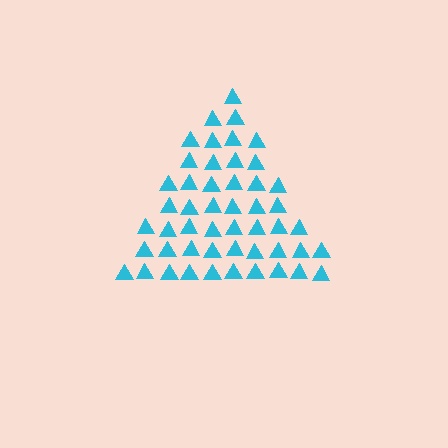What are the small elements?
The small elements are triangles.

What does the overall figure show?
The overall figure shows a triangle.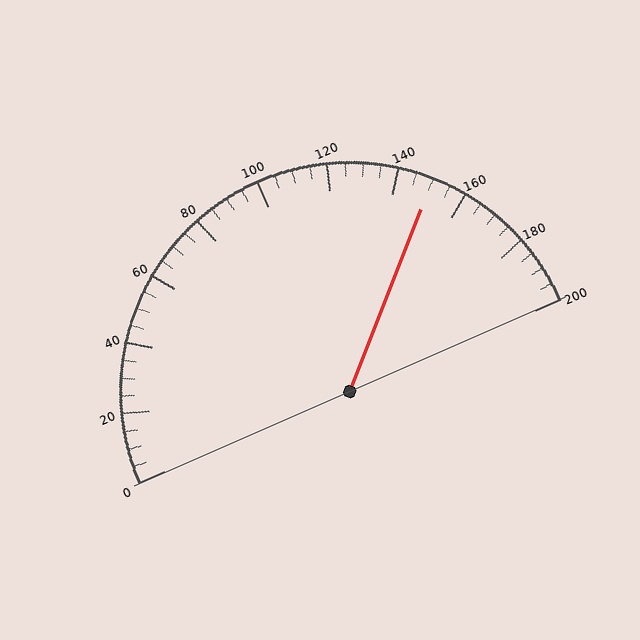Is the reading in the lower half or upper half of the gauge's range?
The reading is in the upper half of the range (0 to 200).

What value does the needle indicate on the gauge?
The needle indicates approximately 150.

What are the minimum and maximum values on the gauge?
The gauge ranges from 0 to 200.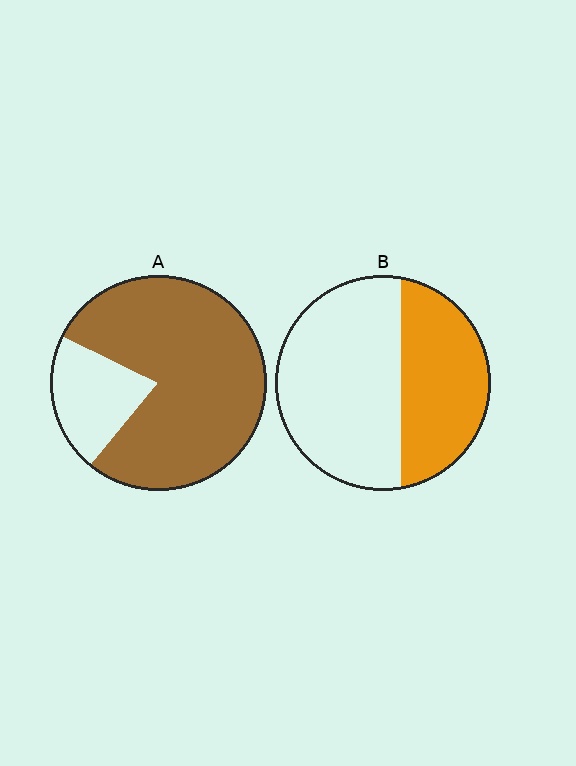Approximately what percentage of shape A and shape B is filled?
A is approximately 80% and B is approximately 40%.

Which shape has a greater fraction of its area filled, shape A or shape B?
Shape A.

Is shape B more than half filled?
No.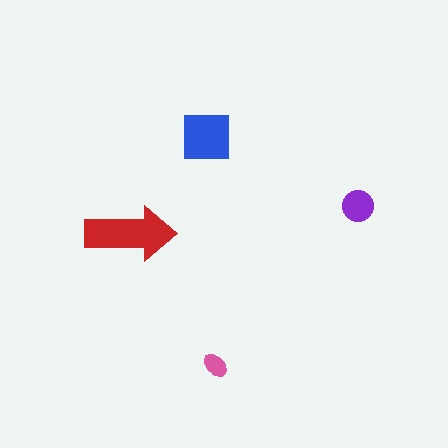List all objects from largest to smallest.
The red arrow, the blue square, the purple circle, the pink ellipse.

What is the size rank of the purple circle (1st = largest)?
3rd.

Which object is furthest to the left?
The red arrow is leftmost.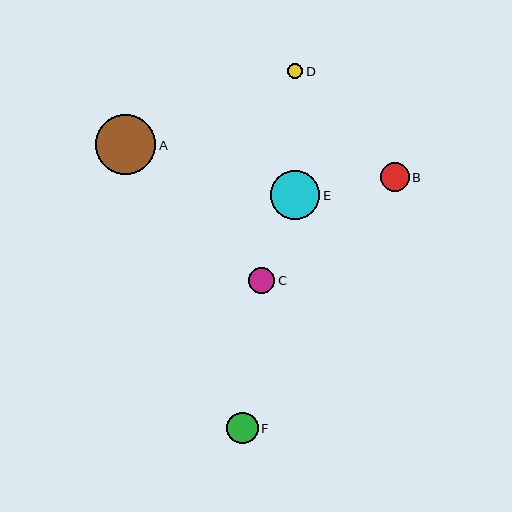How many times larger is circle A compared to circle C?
Circle A is approximately 2.3 times the size of circle C.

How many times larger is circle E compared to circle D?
Circle E is approximately 3.2 times the size of circle D.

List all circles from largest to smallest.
From largest to smallest: A, E, F, B, C, D.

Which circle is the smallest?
Circle D is the smallest with a size of approximately 15 pixels.